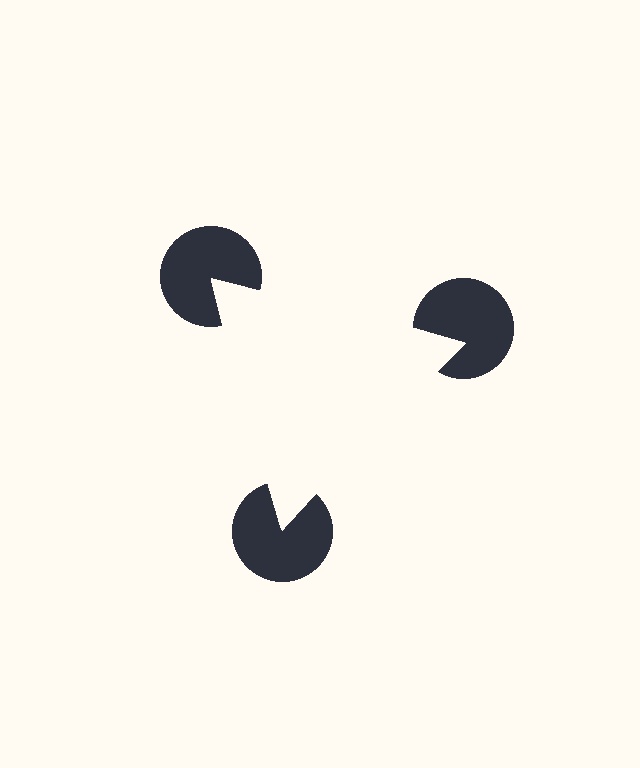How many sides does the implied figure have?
3 sides.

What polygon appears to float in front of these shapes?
An illusory triangle — its edges are inferred from the aligned wedge cuts in the pac-man discs, not physically drawn.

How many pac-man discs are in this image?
There are 3 — one at each vertex of the illusory triangle.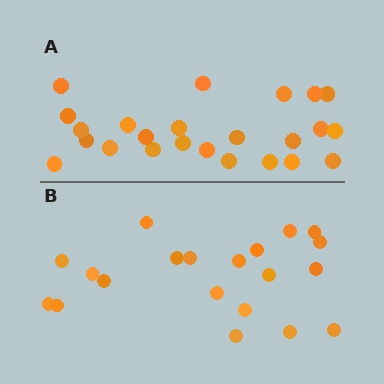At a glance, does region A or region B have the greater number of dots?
Region A (the top region) has more dots.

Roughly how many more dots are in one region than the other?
Region A has about 4 more dots than region B.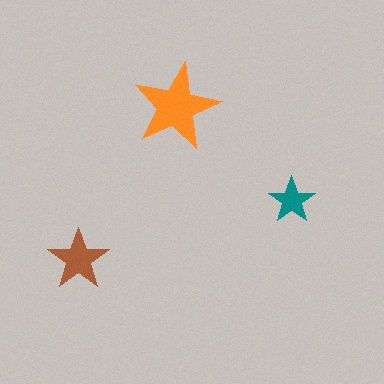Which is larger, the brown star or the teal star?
The brown one.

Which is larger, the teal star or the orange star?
The orange one.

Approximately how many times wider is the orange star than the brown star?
About 1.5 times wider.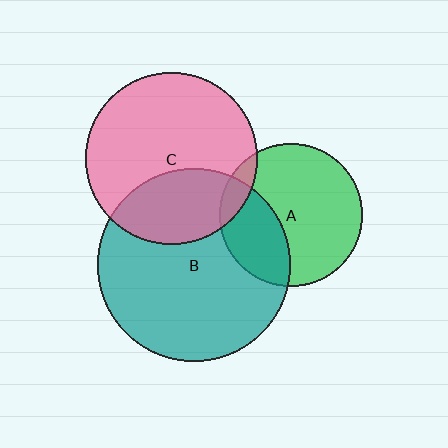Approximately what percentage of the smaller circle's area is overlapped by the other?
Approximately 10%.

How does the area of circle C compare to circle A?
Approximately 1.4 times.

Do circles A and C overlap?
Yes.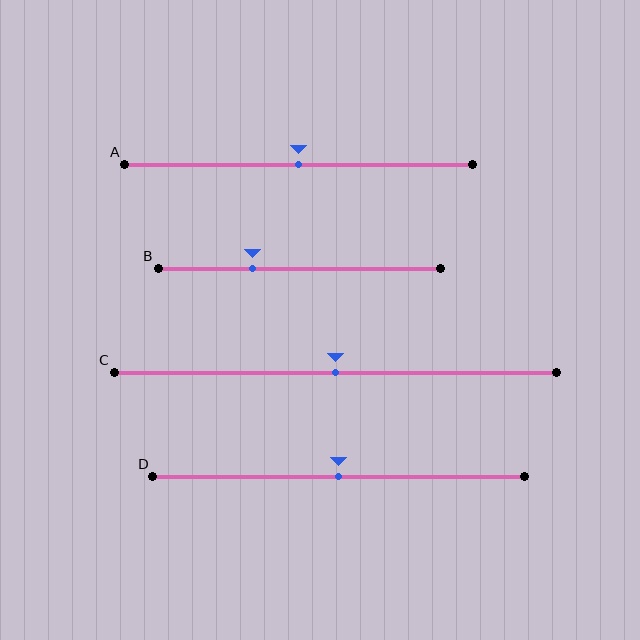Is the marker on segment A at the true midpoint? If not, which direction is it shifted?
Yes, the marker on segment A is at the true midpoint.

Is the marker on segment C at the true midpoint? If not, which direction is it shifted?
Yes, the marker on segment C is at the true midpoint.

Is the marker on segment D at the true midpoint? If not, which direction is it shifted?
Yes, the marker on segment D is at the true midpoint.